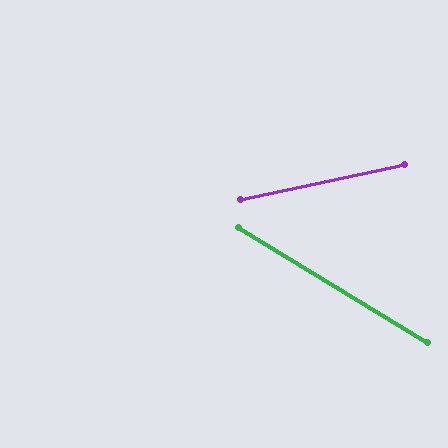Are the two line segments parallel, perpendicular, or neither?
Neither parallel nor perpendicular — they differ by about 44°.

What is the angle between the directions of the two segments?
Approximately 44 degrees.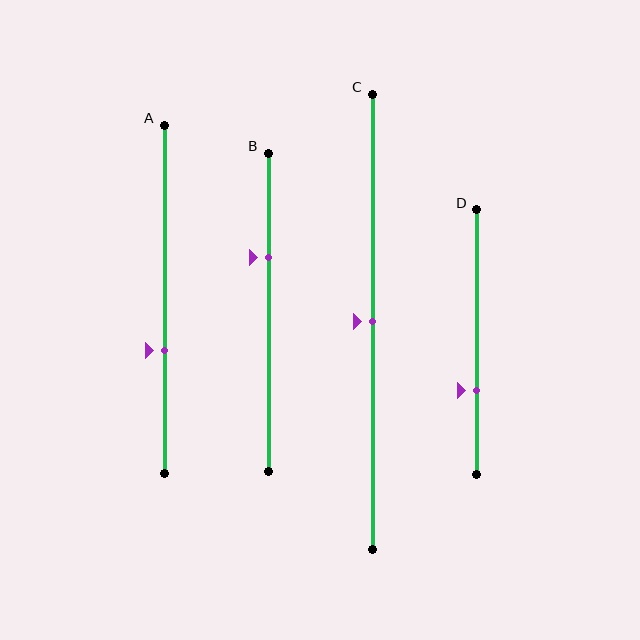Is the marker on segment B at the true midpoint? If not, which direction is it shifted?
No, the marker on segment B is shifted upward by about 17% of the segment length.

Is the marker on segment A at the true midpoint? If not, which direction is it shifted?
No, the marker on segment A is shifted downward by about 15% of the segment length.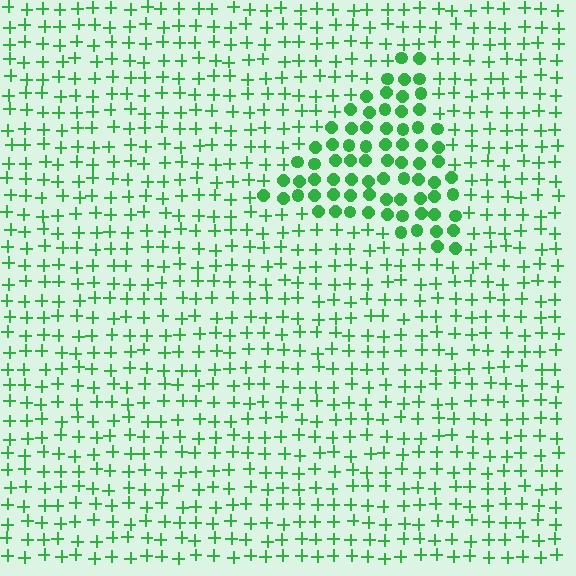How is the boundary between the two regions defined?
The boundary is defined by a change in element shape: circles inside vs. plus signs outside. All elements share the same color and spacing.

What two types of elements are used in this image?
The image uses circles inside the triangle region and plus signs outside it.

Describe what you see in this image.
The image is filled with small green elements arranged in a uniform grid. A triangle-shaped region contains circles, while the surrounding area contains plus signs. The boundary is defined purely by the change in element shape.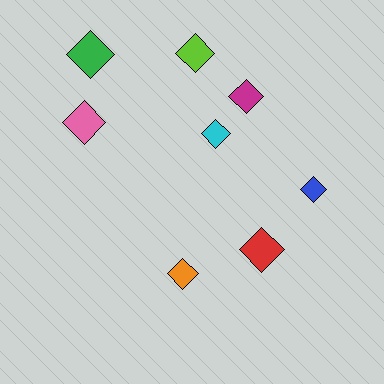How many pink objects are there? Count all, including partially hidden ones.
There is 1 pink object.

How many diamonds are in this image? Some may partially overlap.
There are 8 diamonds.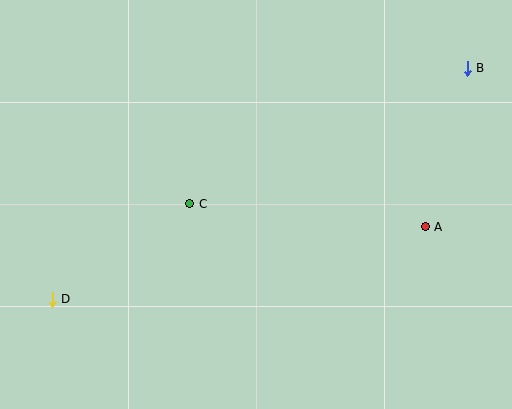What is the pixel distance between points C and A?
The distance between C and A is 236 pixels.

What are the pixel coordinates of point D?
Point D is at (52, 299).